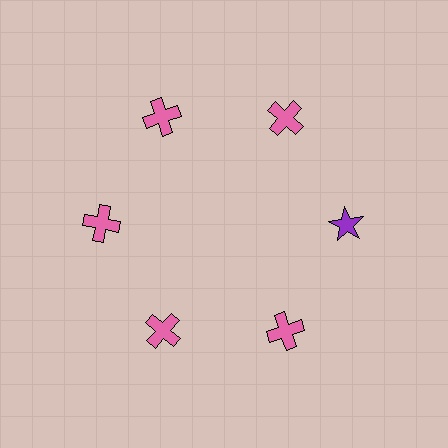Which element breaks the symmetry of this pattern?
The purple star at roughly the 3 o'clock position breaks the symmetry. All other shapes are pink crosses.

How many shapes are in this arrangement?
There are 6 shapes arranged in a ring pattern.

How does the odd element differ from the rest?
It differs in both color (purple instead of pink) and shape (star instead of cross).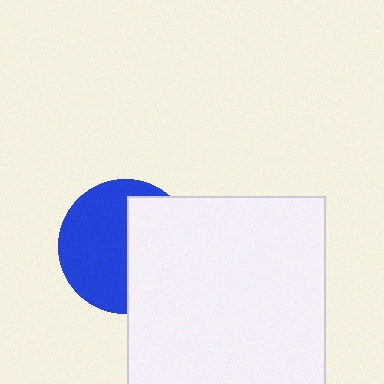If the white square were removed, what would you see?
You would see the complete blue circle.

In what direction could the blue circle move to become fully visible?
The blue circle could move left. That would shift it out from behind the white square entirely.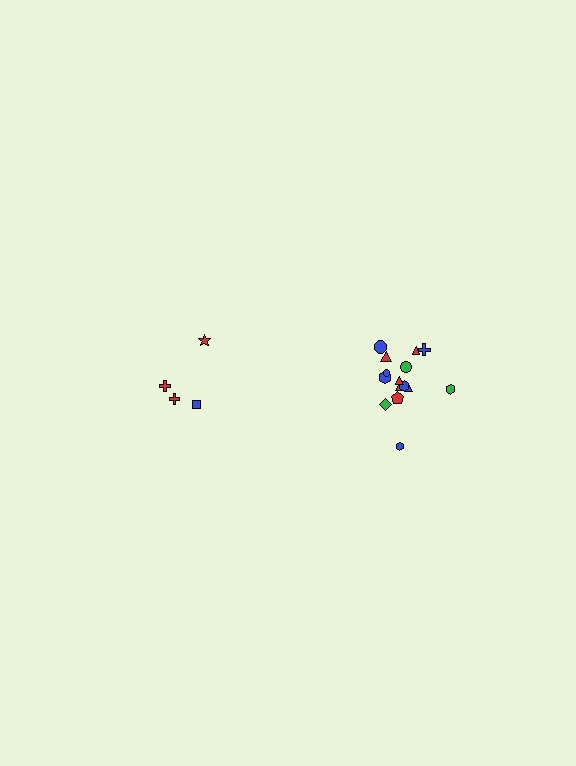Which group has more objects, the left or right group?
The right group.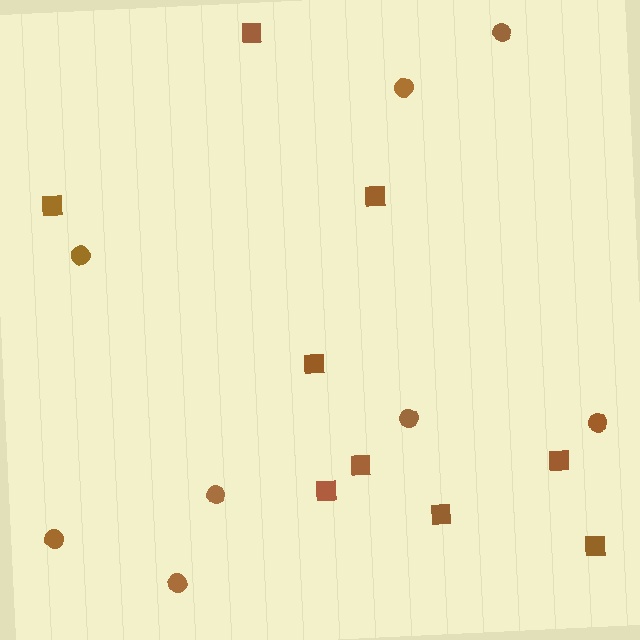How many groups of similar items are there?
There are 2 groups: one group of squares (9) and one group of circles (8).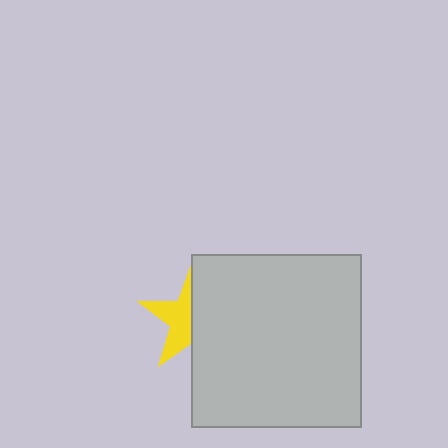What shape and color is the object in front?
The object in front is a light gray rectangle.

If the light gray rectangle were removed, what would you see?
You would see the complete yellow star.